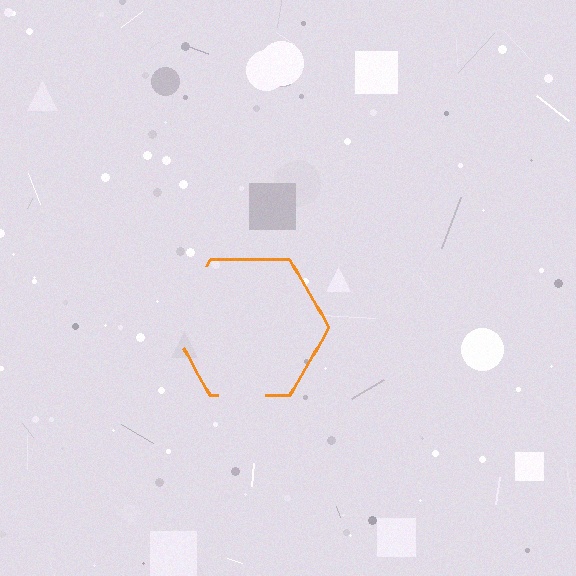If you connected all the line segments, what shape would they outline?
They would outline a hexagon.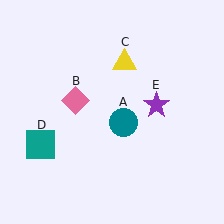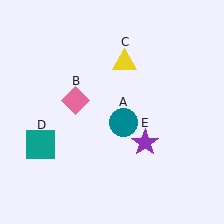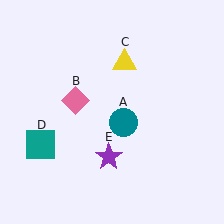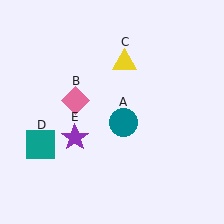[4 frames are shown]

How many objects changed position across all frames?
1 object changed position: purple star (object E).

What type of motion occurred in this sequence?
The purple star (object E) rotated clockwise around the center of the scene.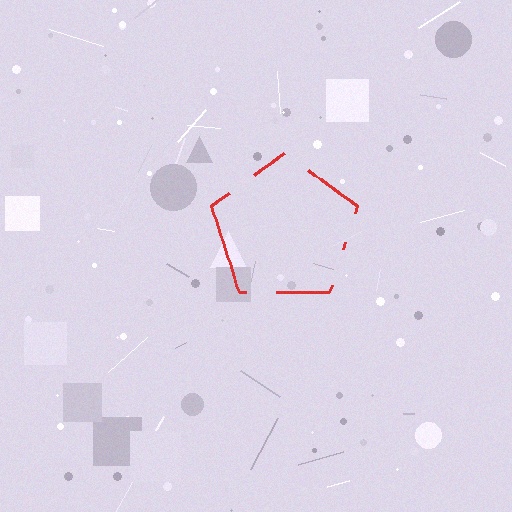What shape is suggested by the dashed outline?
The dashed outline suggests a pentagon.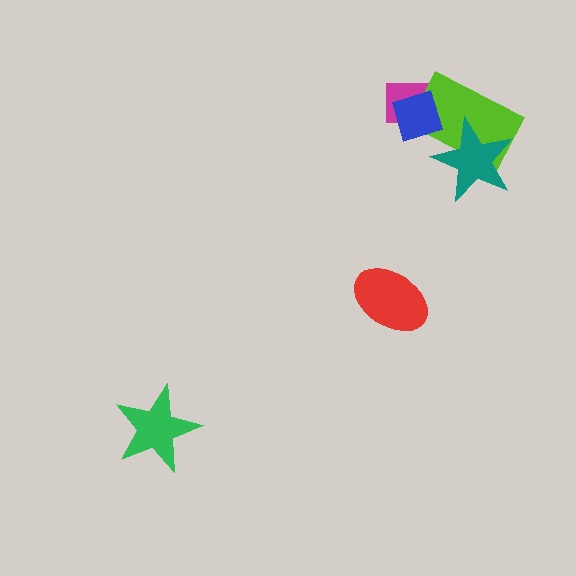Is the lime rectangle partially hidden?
Yes, it is partially covered by another shape.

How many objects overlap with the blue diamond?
2 objects overlap with the blue diamond.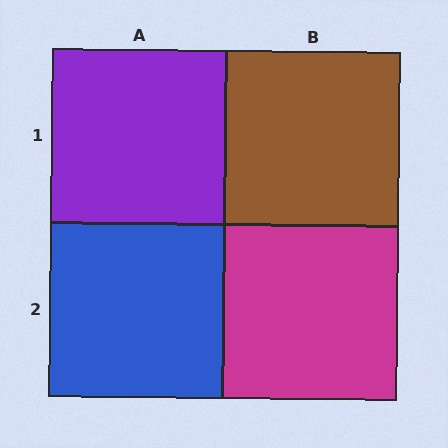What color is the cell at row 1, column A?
Purple.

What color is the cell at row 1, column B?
Brown.